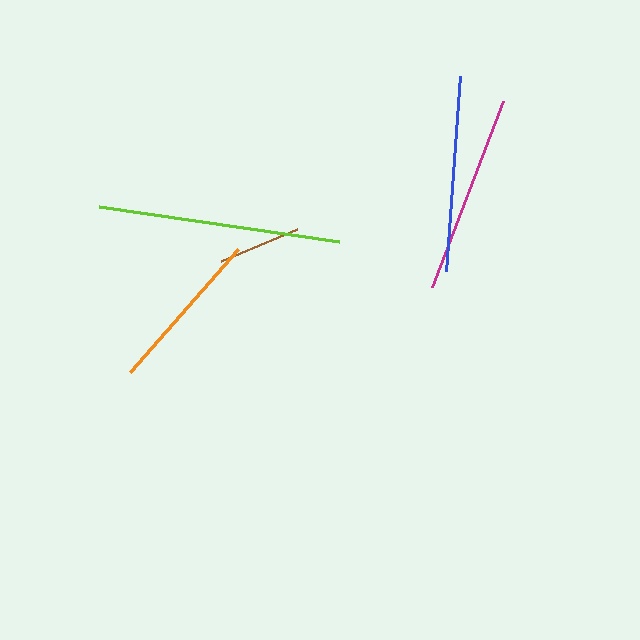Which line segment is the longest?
The lime line is the longest at approximately 243 pixels.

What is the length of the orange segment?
The orange segment is approximately 164 pixels long.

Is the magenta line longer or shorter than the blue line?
The magenta line is longer than the blue line.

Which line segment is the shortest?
The brown line is the shortest at approximately 83 pixels.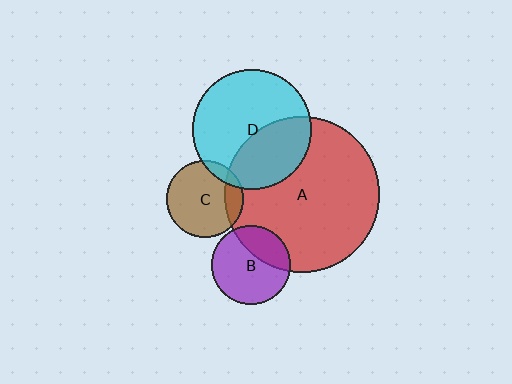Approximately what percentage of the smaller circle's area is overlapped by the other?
Approximately 35%.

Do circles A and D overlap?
Yes.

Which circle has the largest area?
Circle A (red).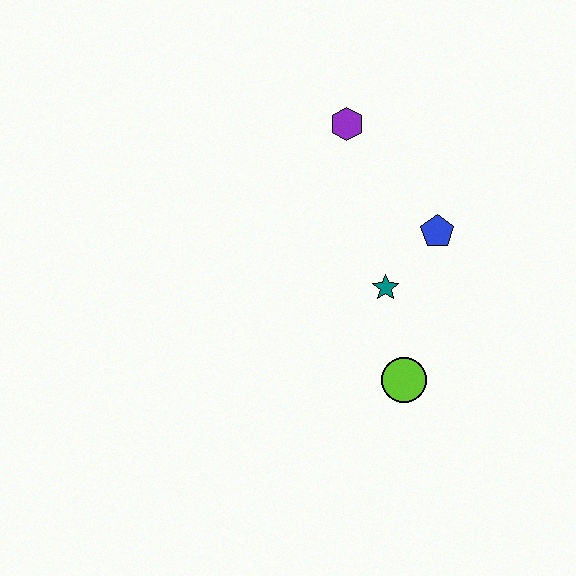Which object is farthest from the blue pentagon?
The lime circle is farthest from the blue pentagon.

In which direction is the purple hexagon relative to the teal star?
The purple hexagon is above the teal star.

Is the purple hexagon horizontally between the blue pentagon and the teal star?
No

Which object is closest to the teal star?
The blue pentagon is closest to the teal star.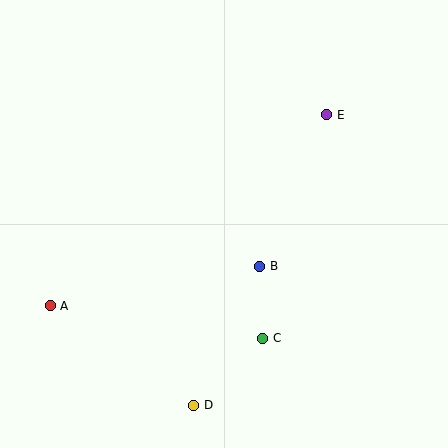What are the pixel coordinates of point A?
Point A is at (50, 306).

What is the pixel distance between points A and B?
The distance between A and B is 213 pixels.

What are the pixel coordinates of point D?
Point D is at (194, 405).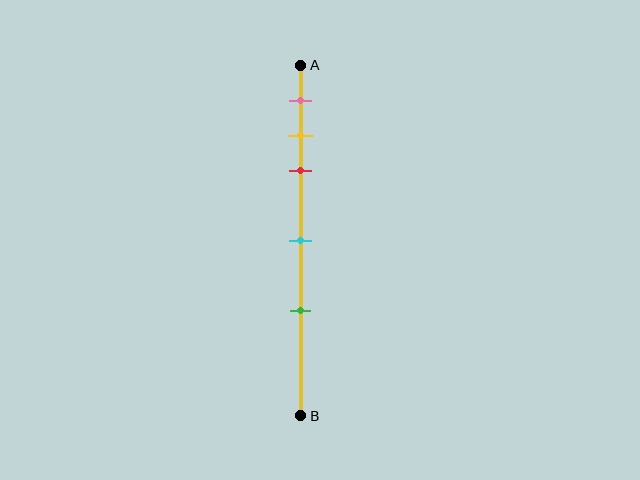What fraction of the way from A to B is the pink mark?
The pink mark is approximately 10% (0.1) of the way from A to B.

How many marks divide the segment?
There are 5 marks dividing the segment.